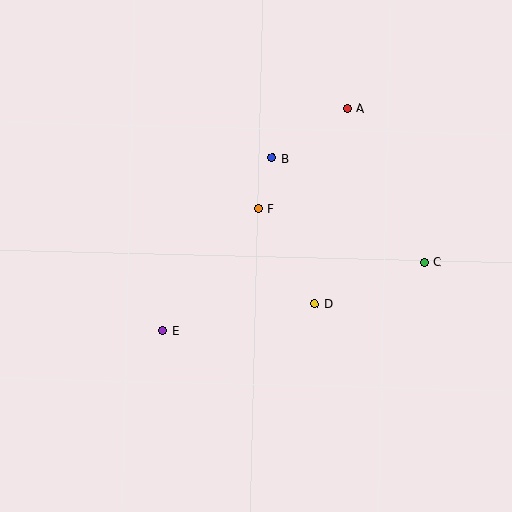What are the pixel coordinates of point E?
Point E is at (163, 330).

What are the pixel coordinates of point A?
Point A is at (347, 108).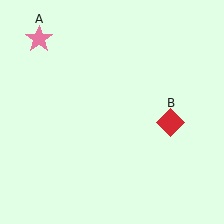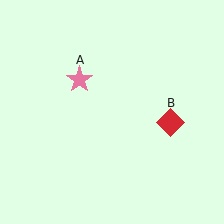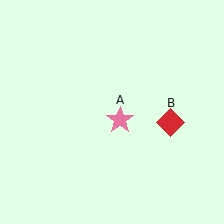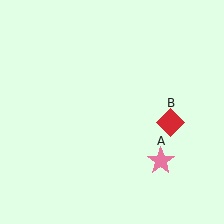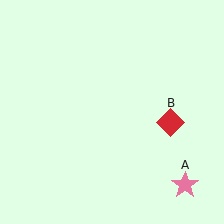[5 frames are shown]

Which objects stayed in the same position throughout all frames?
Red diamond (object B) remained stationary.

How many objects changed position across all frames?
1 object changed position: pink star (object A).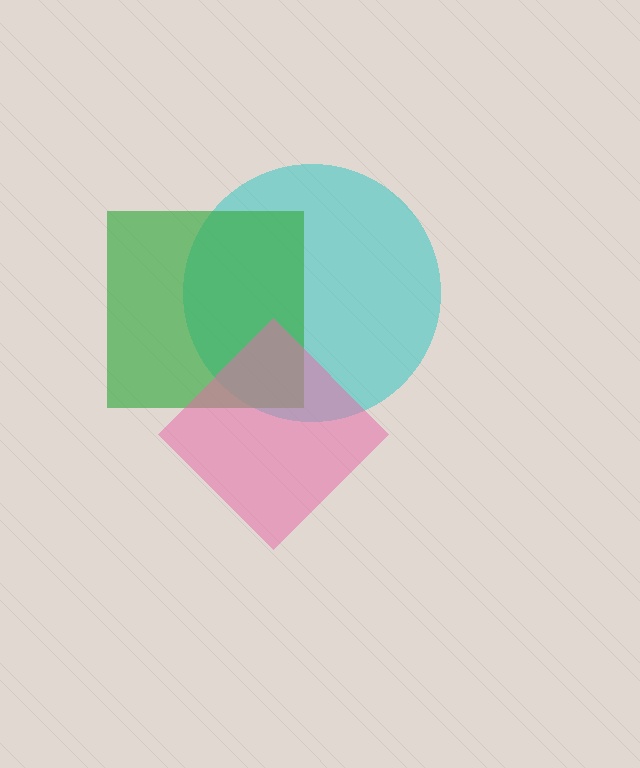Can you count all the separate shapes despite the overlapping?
Yes, there are 3 separate shapes.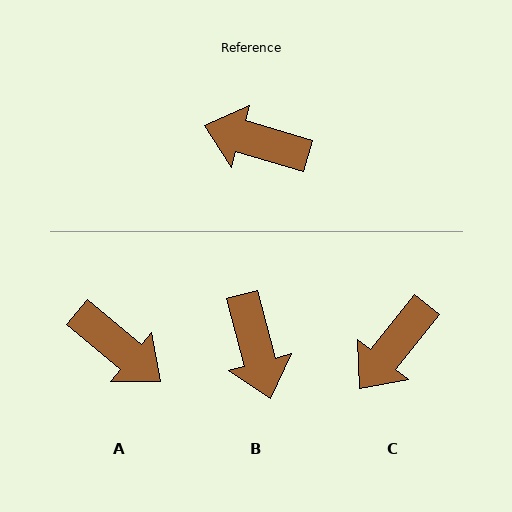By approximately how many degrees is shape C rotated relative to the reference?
Approximately 68 degrees counter-clockwise.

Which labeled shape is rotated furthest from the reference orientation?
A, about 157 degrees away.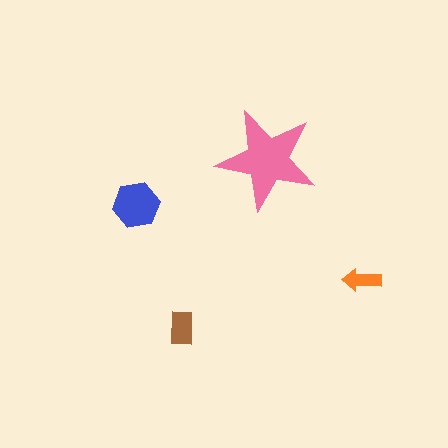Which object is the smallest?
The orange arrow.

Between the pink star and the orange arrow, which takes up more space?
The pink star.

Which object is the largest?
The pink star.